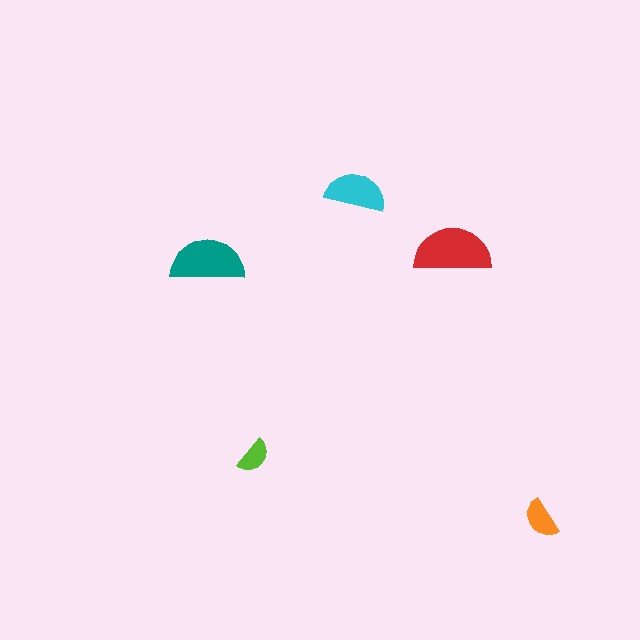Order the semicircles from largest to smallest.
the red one, the teal one, the cyan one, the orange one, the lime one.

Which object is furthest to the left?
The teal semicircle is leftmost.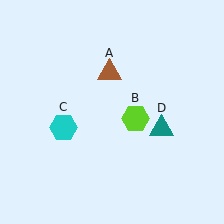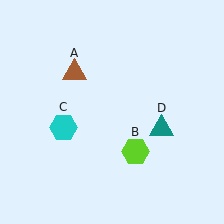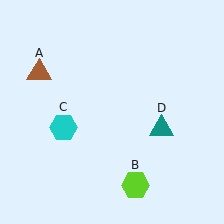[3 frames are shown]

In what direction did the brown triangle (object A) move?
The brown triangle (object A) moved left.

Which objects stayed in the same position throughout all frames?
Cyan hexagon (object C) and teal triangle (object D) remained stationary.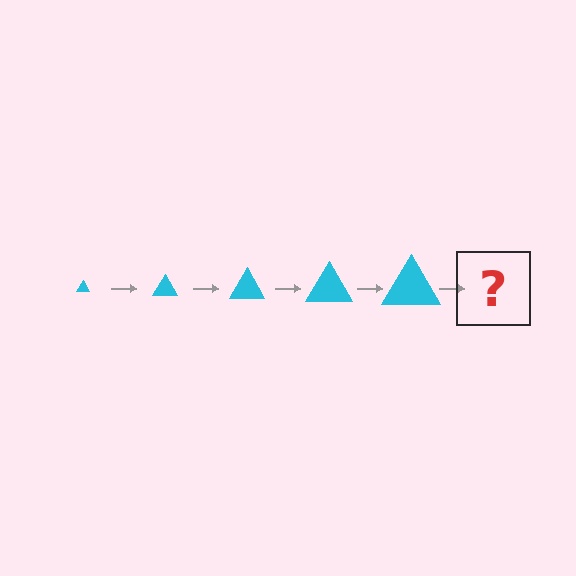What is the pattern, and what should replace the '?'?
The pattern is that the triangle gets progressively larger each step. The '?' should be a cyan triangle, larger than the previous one.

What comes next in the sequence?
The next element should be a cyan triangle, larger than the previous one.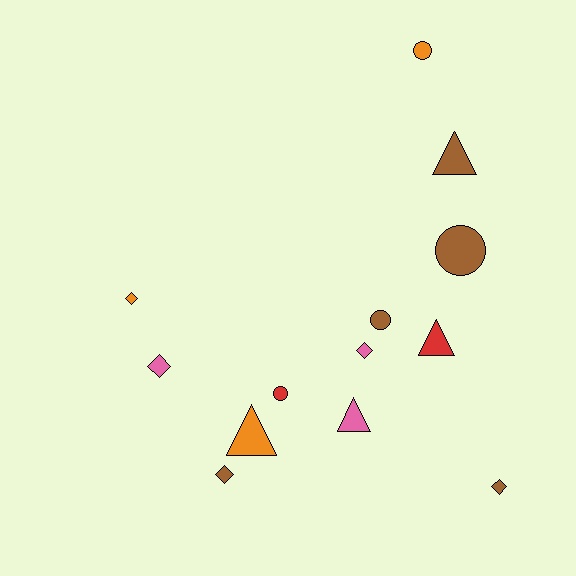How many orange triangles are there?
There is 1 orange triangle.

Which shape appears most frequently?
Diamond, with 5 objects.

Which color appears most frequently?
Brown, with 5 objects.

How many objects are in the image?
There are 13 objects.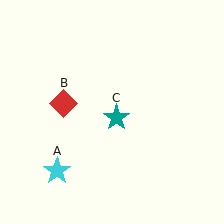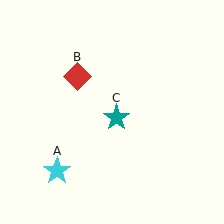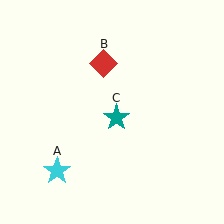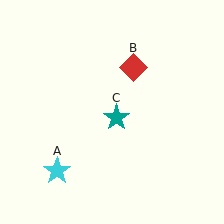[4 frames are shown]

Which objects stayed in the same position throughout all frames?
Cyan star (object A) and teal star (object C) remained stationary.